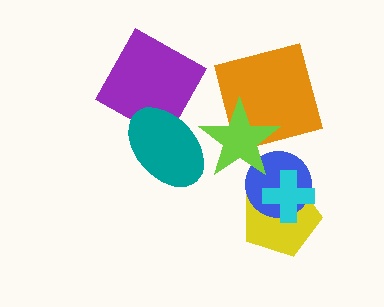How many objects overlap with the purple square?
1 object overlaps with the purple square.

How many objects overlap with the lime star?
3 objects overlap with the lime star.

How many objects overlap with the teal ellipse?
2 objects overlap with the teal ellipse.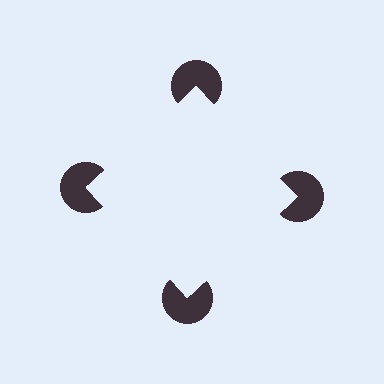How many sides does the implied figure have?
4 sides.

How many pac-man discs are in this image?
There are 4 — one at each vertex of the illusory square.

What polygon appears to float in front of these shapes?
An illusory square — its edges are inferred from the aligned wedge cuts in the pac-man discs, not physically drawn.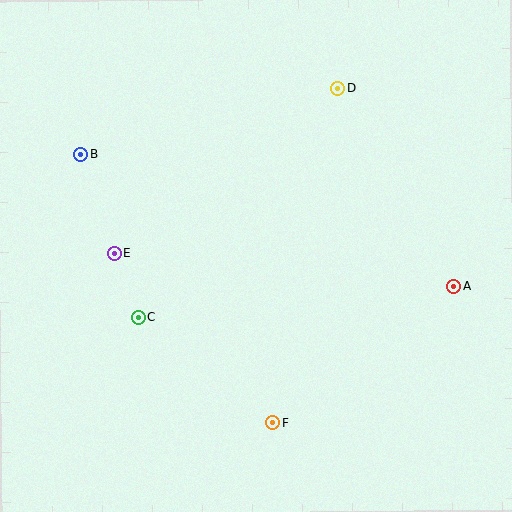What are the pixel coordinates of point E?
Point E is at (114, 254).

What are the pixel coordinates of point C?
Point C is at (138, 318).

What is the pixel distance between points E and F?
The distance between E and F is 231 pixels.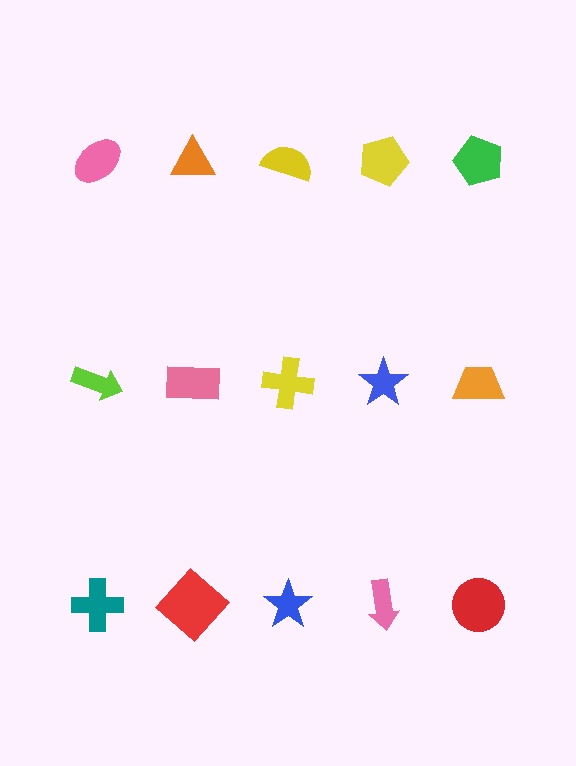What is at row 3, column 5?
A red circle.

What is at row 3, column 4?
A pink arrow.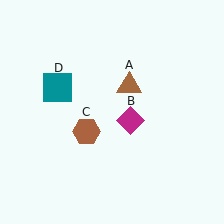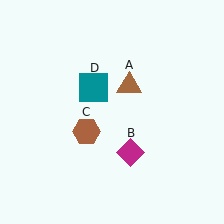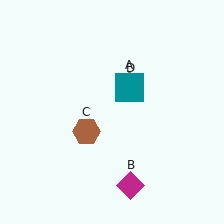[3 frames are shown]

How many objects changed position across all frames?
2 objects changed position: magenta diamond (object B), teal square (object D).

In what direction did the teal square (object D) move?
The teal square (object D) moved right.